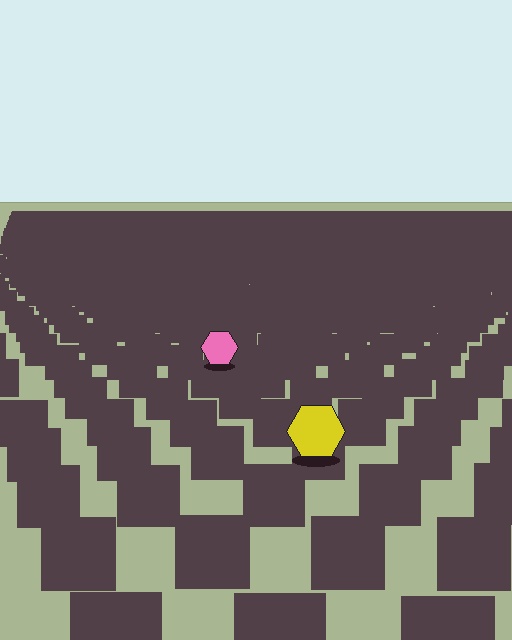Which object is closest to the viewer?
The yellow hexagon is closest. The texture marks near it are larger and more spread out.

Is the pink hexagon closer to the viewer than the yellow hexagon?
No. The yellow hexagon is closer — you can tell from the texture gradient: the ground texture is coarser near it.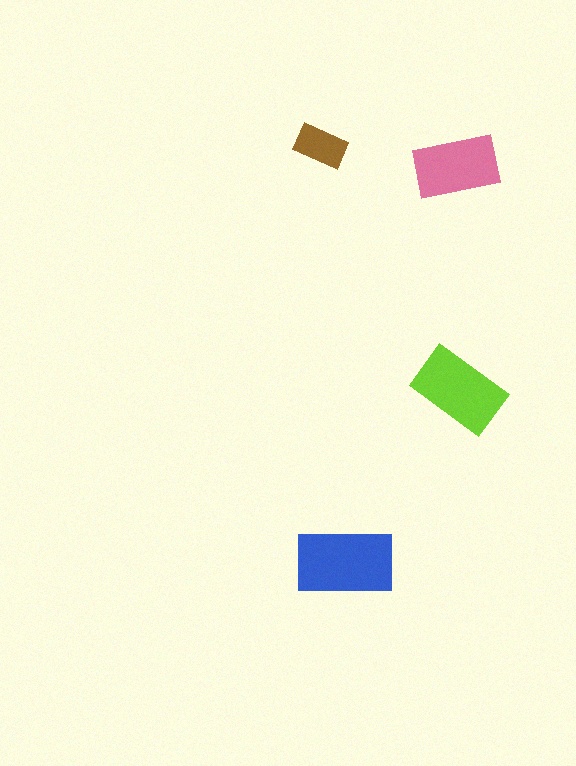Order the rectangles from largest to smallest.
the blue one, the lime one, the pink one, the brown one.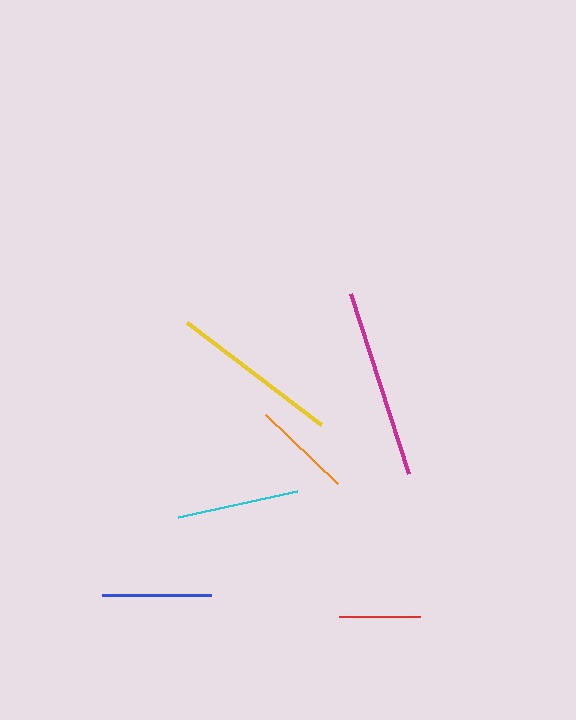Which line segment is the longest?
The magenta line is the longest at approximately 189 pixels.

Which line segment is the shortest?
The red line is the shortest at approximately 81 pixels.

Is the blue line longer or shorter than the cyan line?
The cyan line is longer than the blue line.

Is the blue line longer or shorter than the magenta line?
The magenta line is longer than the blue line.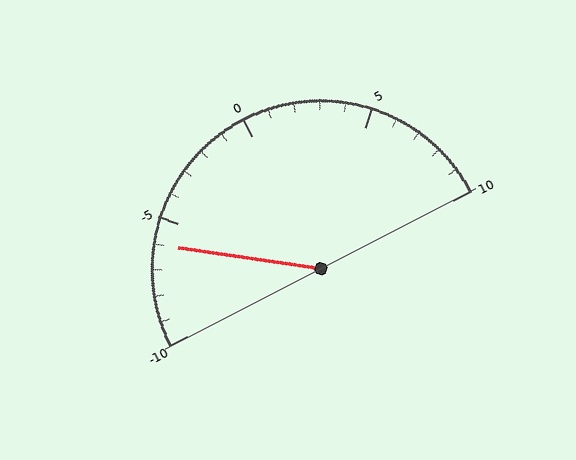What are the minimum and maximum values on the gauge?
The gauge ranges from -10 to 10.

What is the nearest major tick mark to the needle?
The nearest major tick mark is -5.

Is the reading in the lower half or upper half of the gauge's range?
The reading is in the lower half of the range (-10 to 10).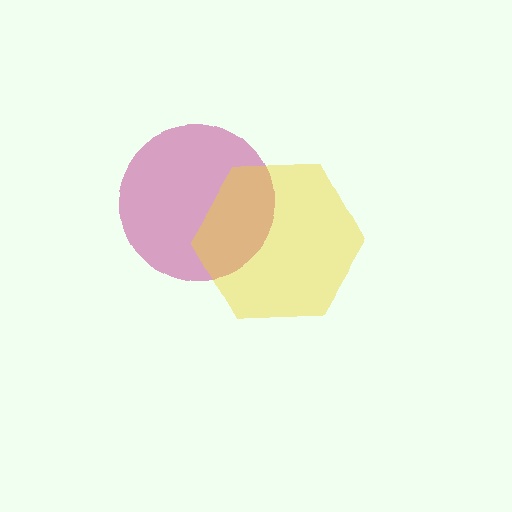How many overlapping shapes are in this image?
There are 2 overlapping shapes in the image.